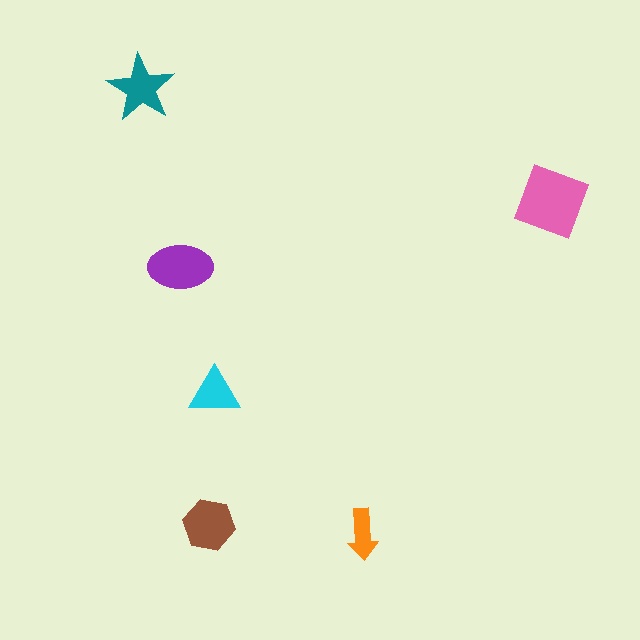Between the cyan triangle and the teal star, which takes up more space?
The teal star.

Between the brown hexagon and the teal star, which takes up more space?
The brown hexagon.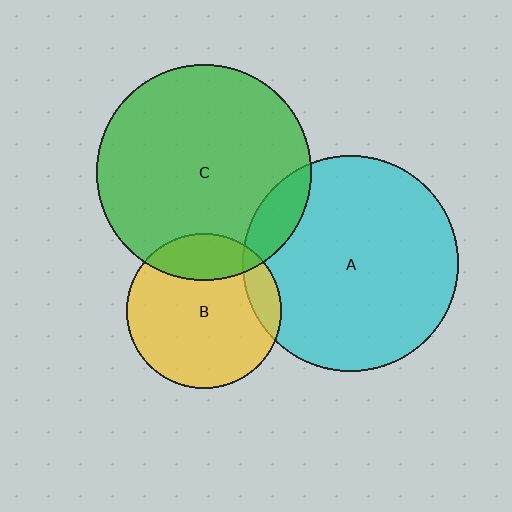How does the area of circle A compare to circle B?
Approximately 1.9 times.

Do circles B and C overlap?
Yes.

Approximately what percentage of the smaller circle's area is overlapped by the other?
Approximately 20%.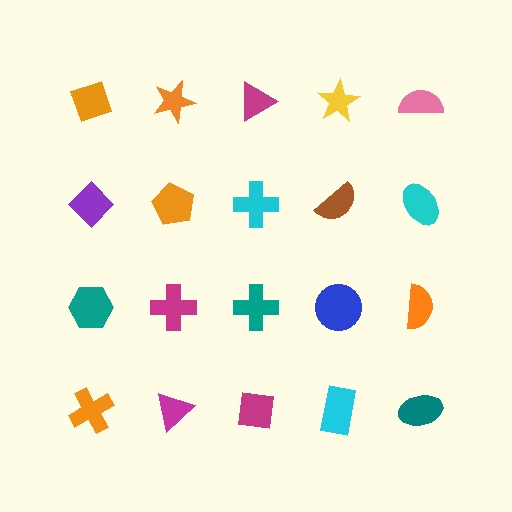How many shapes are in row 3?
5 shapes.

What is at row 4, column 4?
A cyan rectangle.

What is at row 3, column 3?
A teal cross.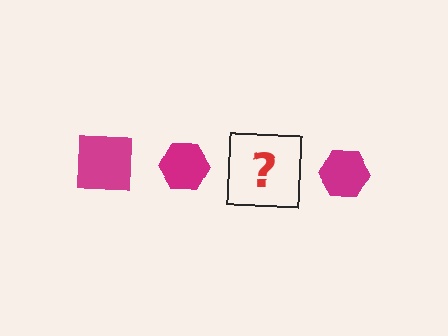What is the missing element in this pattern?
The missing element is a magenta square.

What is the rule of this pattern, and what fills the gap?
The rule is that the pattern cycles through square, hexagon shapes in magenta. The gap should be filled with a magenta square.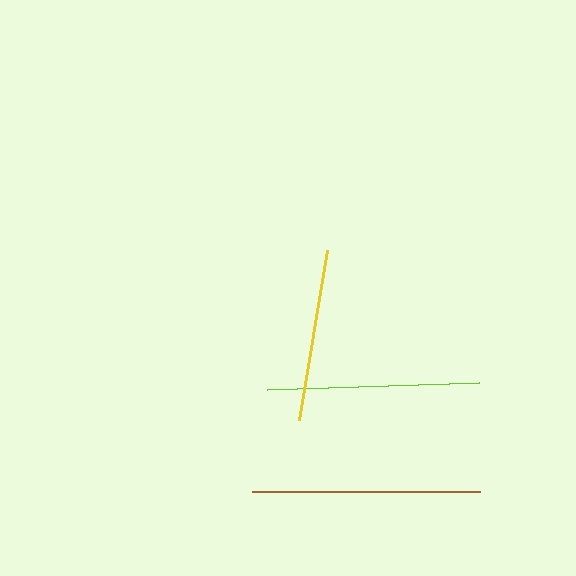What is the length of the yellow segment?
The yellow segment is approximately 172 pixels long.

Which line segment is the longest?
The brown line is the longest at approximately 228 pixels.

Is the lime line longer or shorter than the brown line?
The brown line is longer than the lime line.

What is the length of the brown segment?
The brown segment is approximately 228 pixels long.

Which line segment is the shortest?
The yellow line is the shortest at approximately 172 pixels.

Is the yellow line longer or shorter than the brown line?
The brown line is longer than the yellow line.